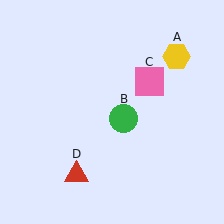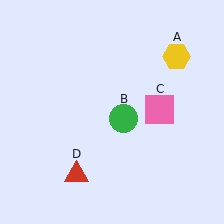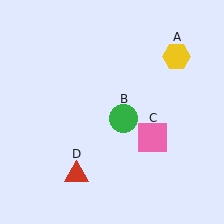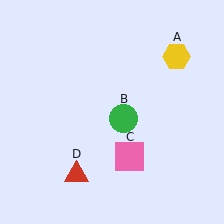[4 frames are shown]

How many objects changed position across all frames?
1 object changed position: pink square (object C).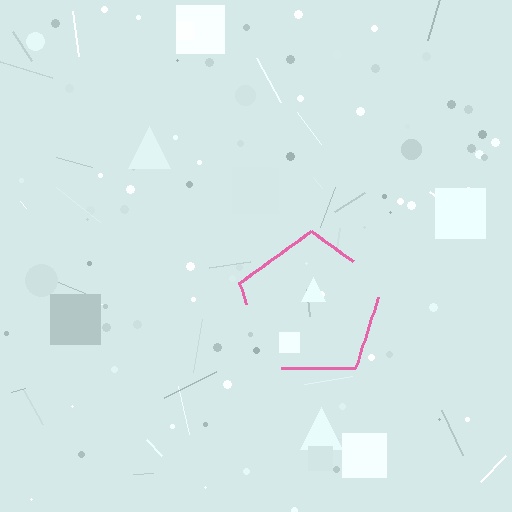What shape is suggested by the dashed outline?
The dashed outline suggests a pentagon.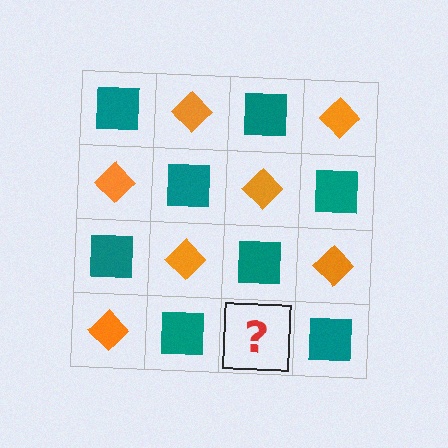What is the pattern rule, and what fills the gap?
The rule is that it alternates teal square and orange diamond in a checkerboard pattern. The gap should be filled with an orange diamond.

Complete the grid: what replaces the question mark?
The question mark should be replaced with an orange diamond.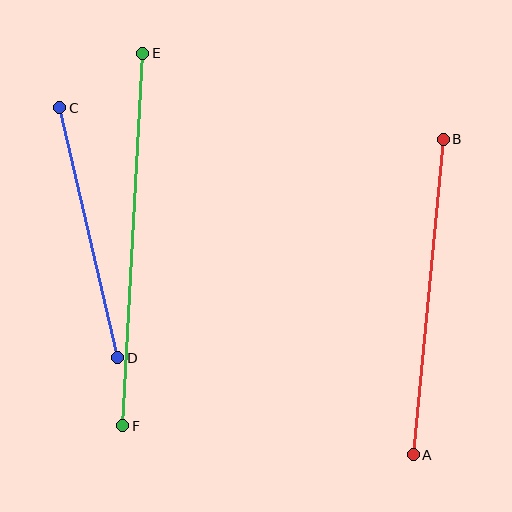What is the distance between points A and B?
The distance is approximately 317 pixels.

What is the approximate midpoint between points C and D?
The midpoint is at approximately (89, 233) pixels.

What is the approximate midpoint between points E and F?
The midpoint is at approximately (133, 239) pixels.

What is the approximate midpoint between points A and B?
The midpoint is at approximately (428, 297) pixels.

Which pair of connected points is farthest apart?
Points E and F are farthest apart.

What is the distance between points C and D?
The distance is approximately 257 pixels.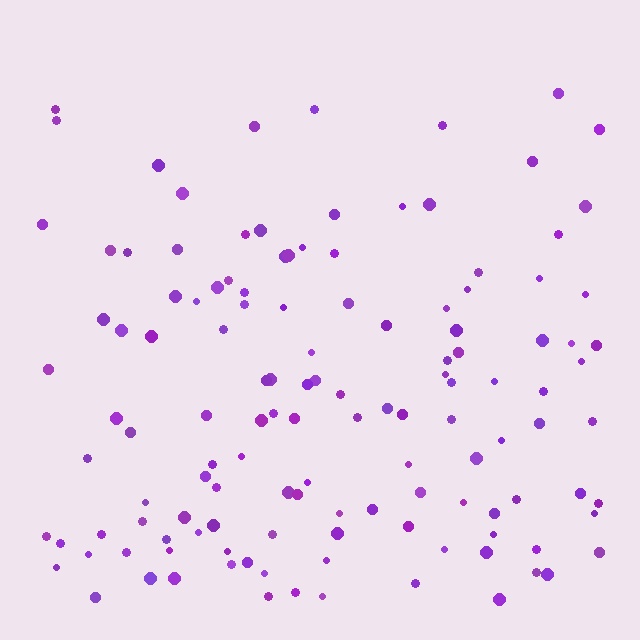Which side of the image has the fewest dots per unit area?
The top.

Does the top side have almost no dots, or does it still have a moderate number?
Still a moderate number, just noticeably fewer than the bottom.